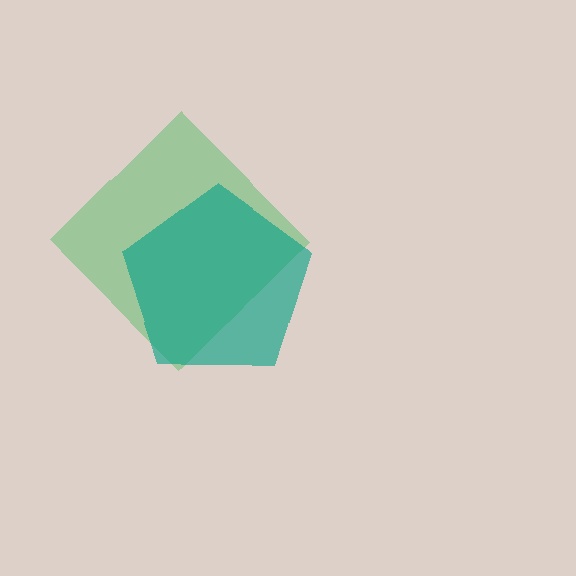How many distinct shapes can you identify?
There are 2 distinct shapes: a green diamond, a teal pentagon.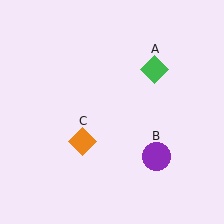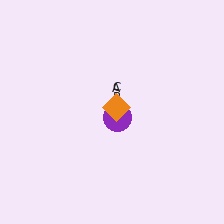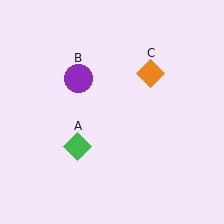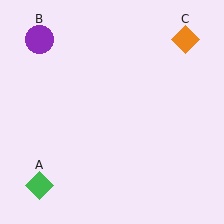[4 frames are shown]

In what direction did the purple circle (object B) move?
The purple circle (object B) moved up and to the left.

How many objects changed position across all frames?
3 objects changed position: green diamond (object A), purple circle (object B), orange diamond (object C).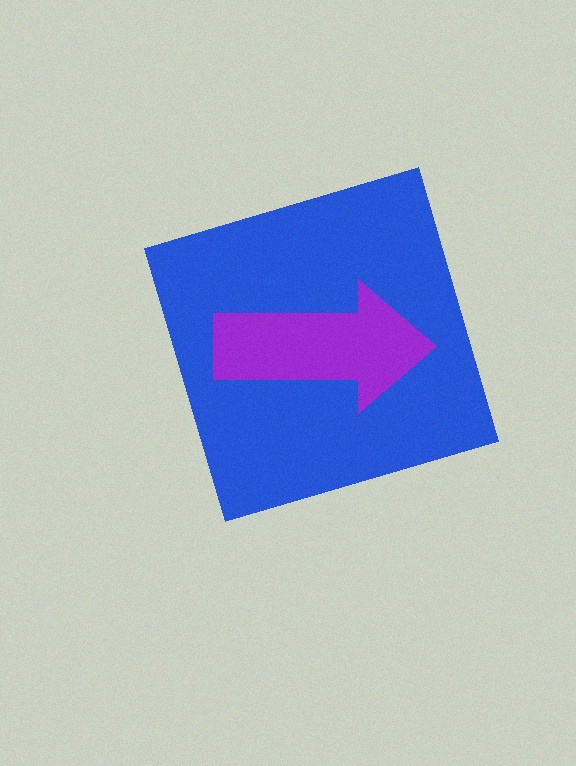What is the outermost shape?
The blue diamond.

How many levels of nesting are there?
2.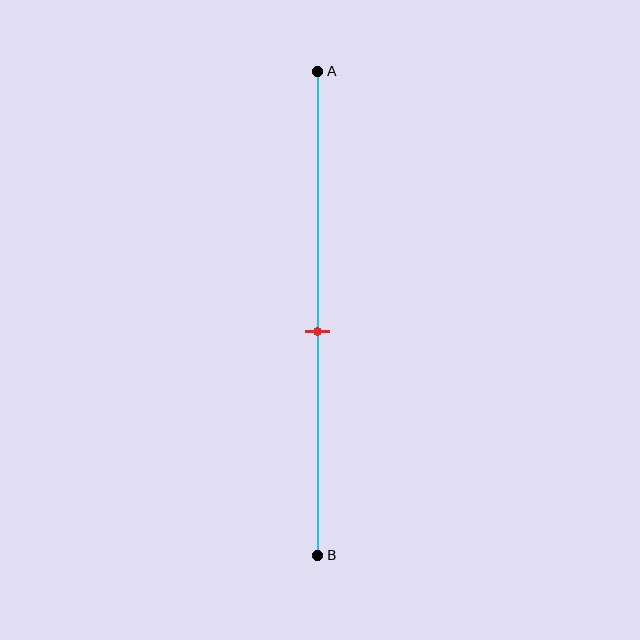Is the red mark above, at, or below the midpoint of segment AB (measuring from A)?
The red mark is below the midpoint of segment AB.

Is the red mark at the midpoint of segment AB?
No, the mark is at about 55% from A, not at the 50% midpoint.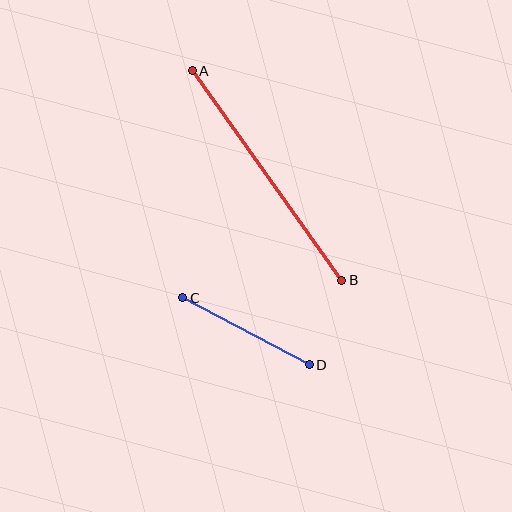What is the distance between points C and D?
The distance is approximately 143 pixels.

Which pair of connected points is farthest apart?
Points A and B are farthest apart.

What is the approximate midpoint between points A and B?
The midpoint is at approximately (267, 175) pixels.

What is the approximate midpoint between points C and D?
The midpoint is at approximately (246, 331) pixels.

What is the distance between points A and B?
The distance is approximately 257 pixels.